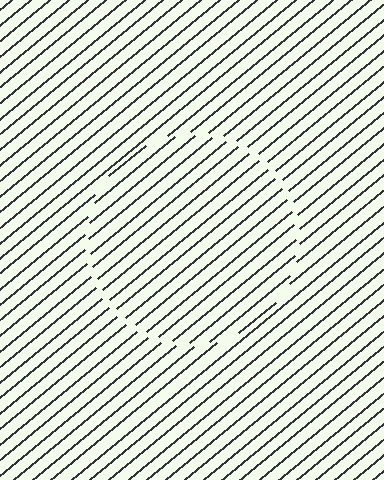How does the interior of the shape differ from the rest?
The interior of the shape contains the same grating, shifted by half a period — the contour is defined by the phase discontinuity where line-ends from the inner and outer gratings abut.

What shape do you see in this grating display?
An illusory circle. The interior of the shape contains the same grating, shifted by half a period — the contour is defined by the phase discontinuity where line-ends from the inner and outer gratings abut.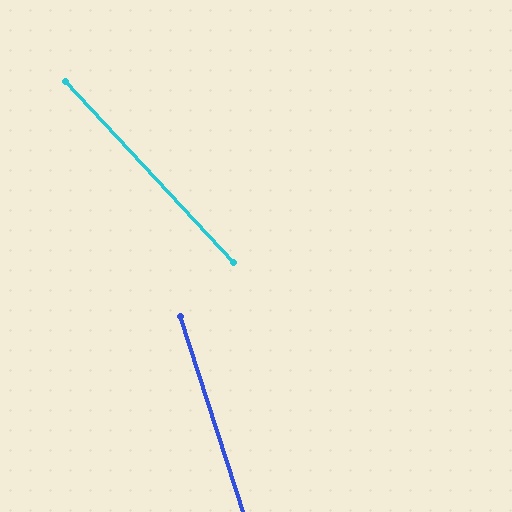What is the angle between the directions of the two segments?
Approximately 25 degrees.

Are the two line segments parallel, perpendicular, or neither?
Neither parallel nor perpendicular — they differ by about 25°.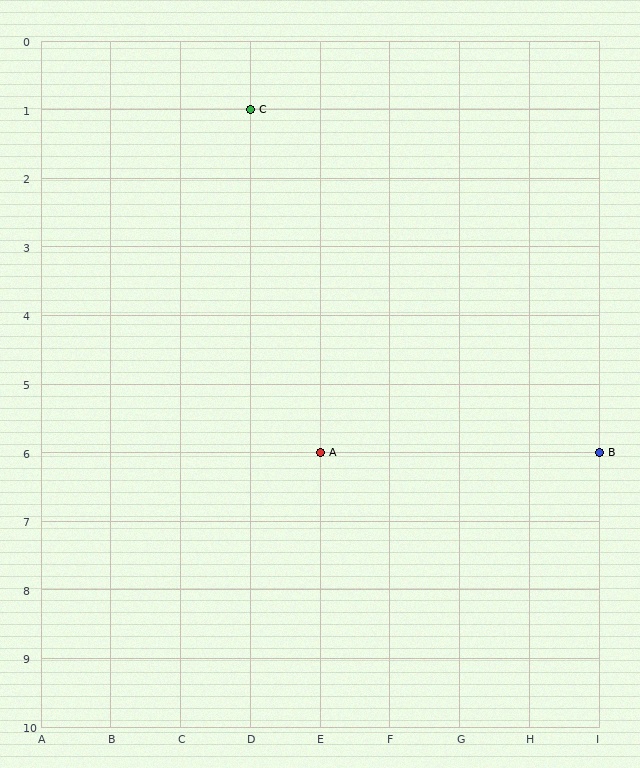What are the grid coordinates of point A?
Point A is at grid coordinates (E, 6).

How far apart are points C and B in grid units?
Points C and B are 5 columns and 5 rows apart (about 7.1 grid units diagonally).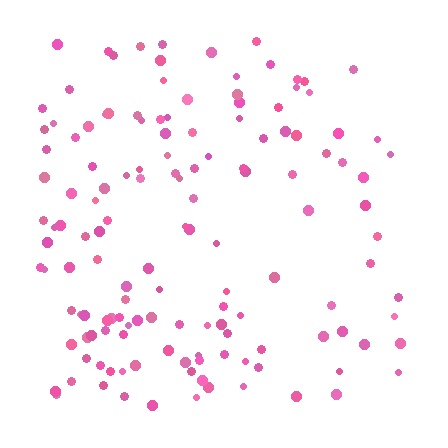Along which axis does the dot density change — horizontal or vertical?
Horizontal.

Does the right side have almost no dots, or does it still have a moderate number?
Still a moderate number, just noticeably fewer than the left.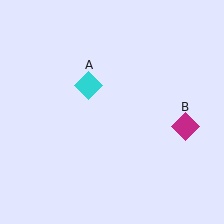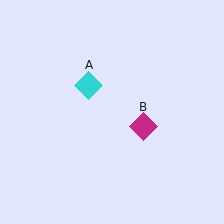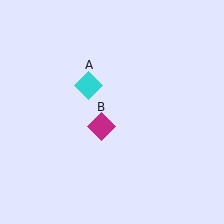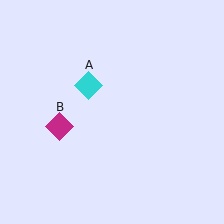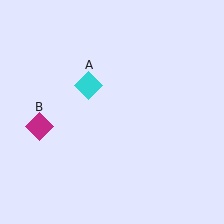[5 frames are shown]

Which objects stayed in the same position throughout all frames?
Cyan diamond (object A) remained stationary.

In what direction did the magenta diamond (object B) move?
The magenta diamond (object B) moved left.